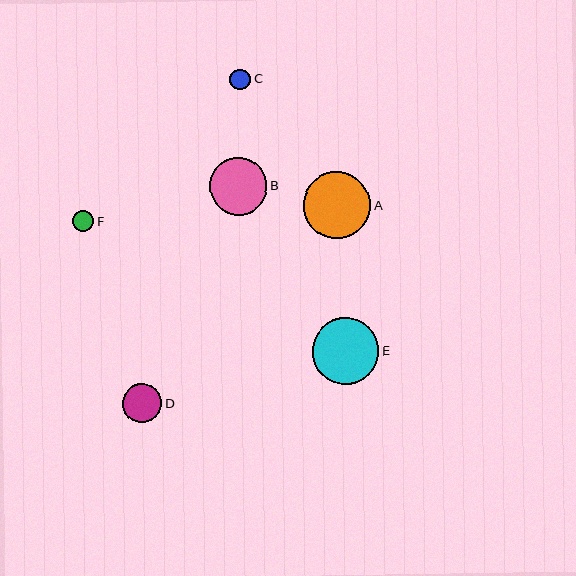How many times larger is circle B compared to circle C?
Circle B is approximately 2.8 times the size of circle C.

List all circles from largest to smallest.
From largest to smallest: A, E, B, D, F, C.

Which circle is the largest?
Circle A is the largest with a size of approximately 67 pixels.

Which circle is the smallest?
Circle C is the smallest with a size of approximately 21 pixels.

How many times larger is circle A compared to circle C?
Circle A is approximately 3.2 times the size of circle C.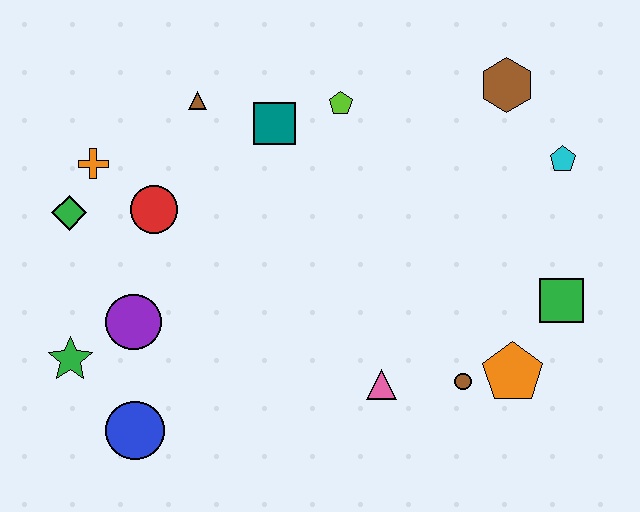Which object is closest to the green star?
The purple circle is closest to the green star.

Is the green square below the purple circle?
No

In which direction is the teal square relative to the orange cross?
The teal square is to the right of the orange cross.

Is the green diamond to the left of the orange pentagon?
Yes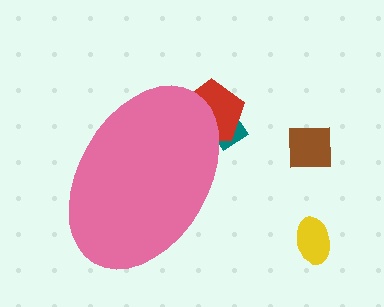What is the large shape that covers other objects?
A pink ellipse.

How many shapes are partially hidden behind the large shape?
2 shapes are partially hidden.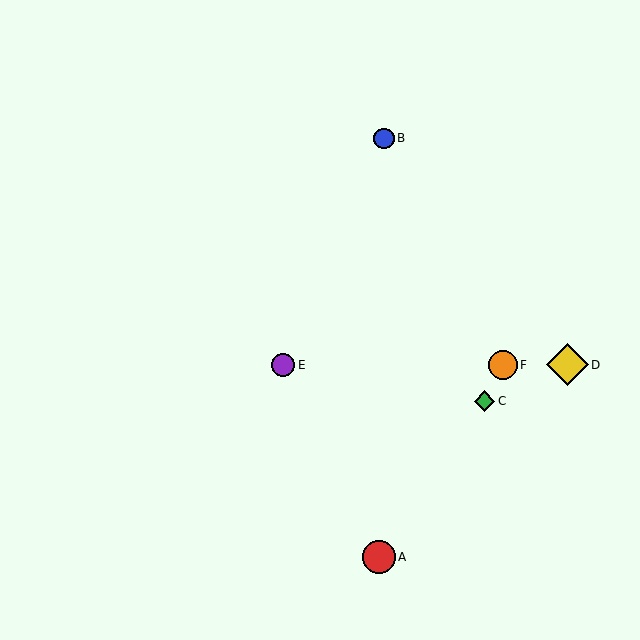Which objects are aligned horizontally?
Objects D, E, F are aligned horizontally.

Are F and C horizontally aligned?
No, F is at y≈365 and C is at y≈401.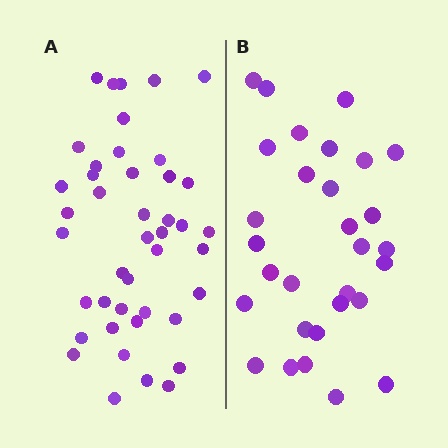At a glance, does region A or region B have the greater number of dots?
Region A (the left region) has more dots.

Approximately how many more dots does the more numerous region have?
Region A has approximately 15 more dots than region B.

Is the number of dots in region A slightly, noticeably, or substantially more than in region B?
Region A has noticeably more, but not dramatically so. The ratio is roughly 1.4 to 1.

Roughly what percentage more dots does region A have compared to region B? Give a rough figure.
About 45% more.